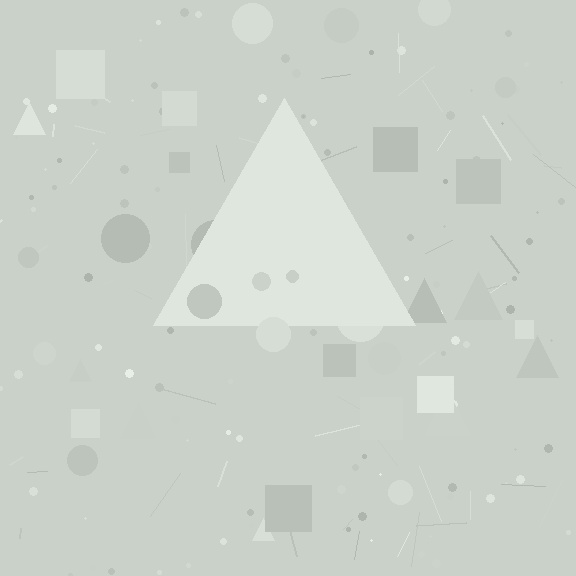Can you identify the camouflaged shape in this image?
The camouflaged shape is a triangle.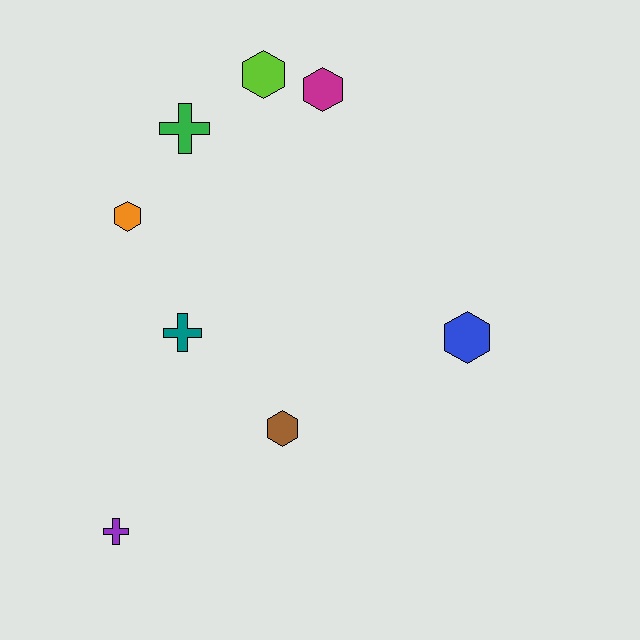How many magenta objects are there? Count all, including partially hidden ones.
There is 1 magenta object.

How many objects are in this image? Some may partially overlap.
There are 8 objects.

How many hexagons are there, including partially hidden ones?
There are 5 hexagons.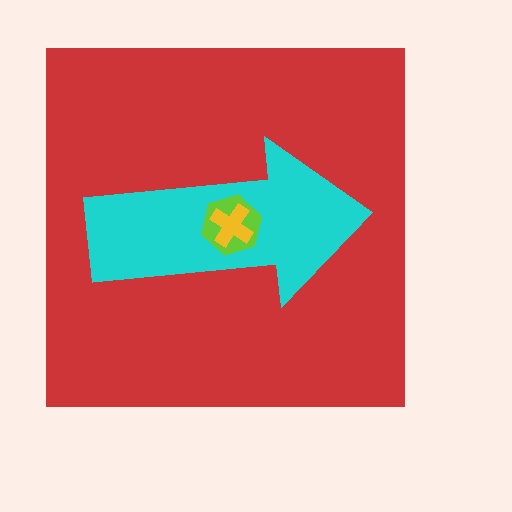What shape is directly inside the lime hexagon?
The yellow cross.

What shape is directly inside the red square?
The cyan arrow.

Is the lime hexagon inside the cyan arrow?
Yes.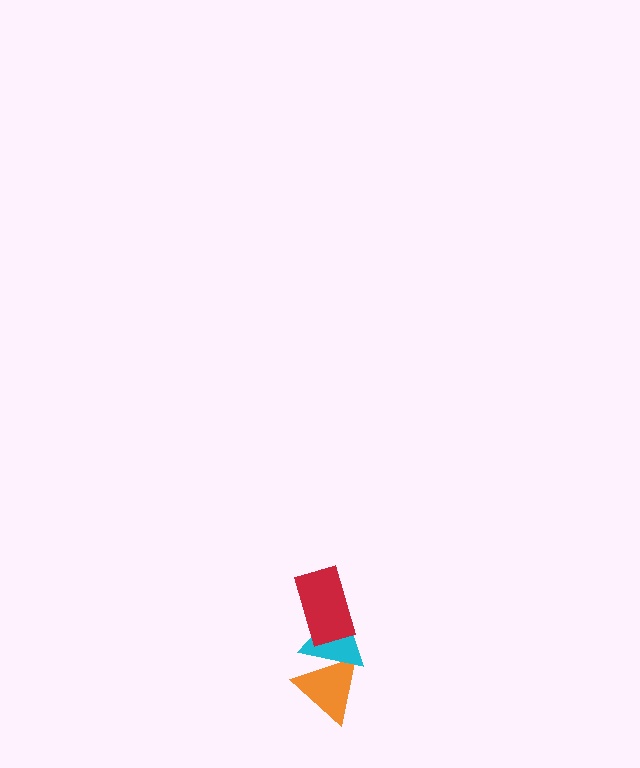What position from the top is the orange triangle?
The orange triangle is 3rd from the top.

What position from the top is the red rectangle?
The red rectangle is 1st from the top.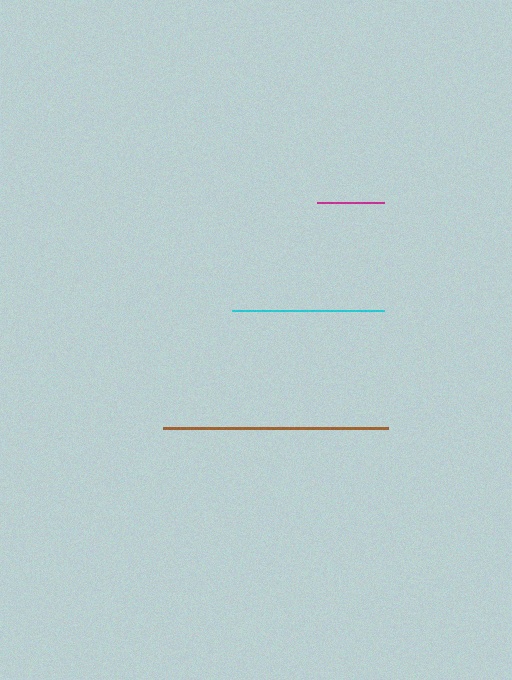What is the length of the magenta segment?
The magenta segment is approximately 67 pixels long.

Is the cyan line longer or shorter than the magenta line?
The cyan line is longer than the magenta line.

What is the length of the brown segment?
The brown segment is approximately 225 pixels long.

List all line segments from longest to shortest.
From longest to shortest: brown, cyan, magenta.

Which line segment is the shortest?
The magenta line is the shortest at approximately 67 pixels.